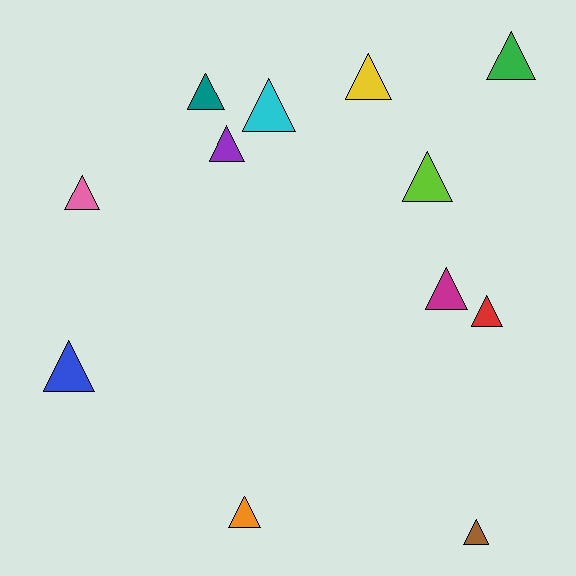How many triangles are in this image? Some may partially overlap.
There are 12 triangles.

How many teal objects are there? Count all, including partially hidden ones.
There is 1 teal object.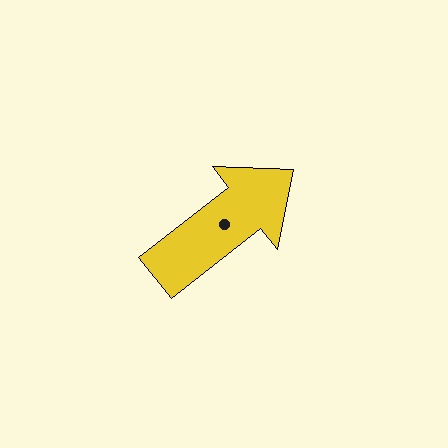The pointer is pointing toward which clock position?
Roughly 2 o'clock.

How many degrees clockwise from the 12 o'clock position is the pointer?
Approximately 52 degrees.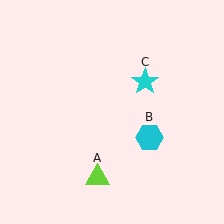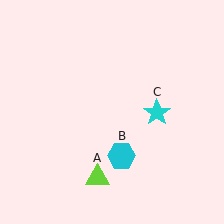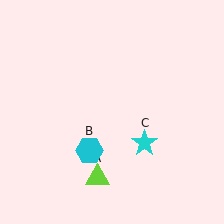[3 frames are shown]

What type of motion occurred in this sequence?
The cyan hexagon (object B), cyan star (object C) rotated clockwise around the center of the scene.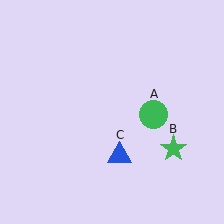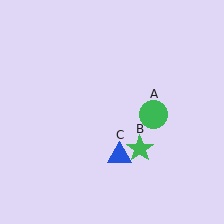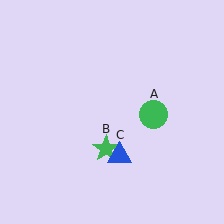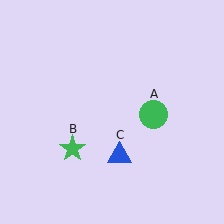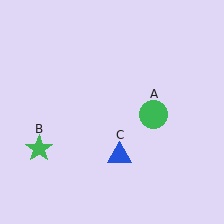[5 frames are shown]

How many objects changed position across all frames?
1 object changed position: green star (object B).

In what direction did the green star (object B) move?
The green star (object B) moved left.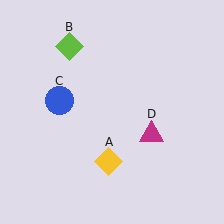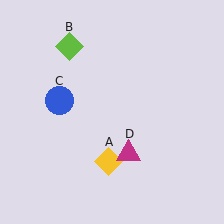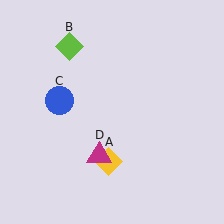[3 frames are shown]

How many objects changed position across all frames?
1 object changed position: magenta triangle (object D).